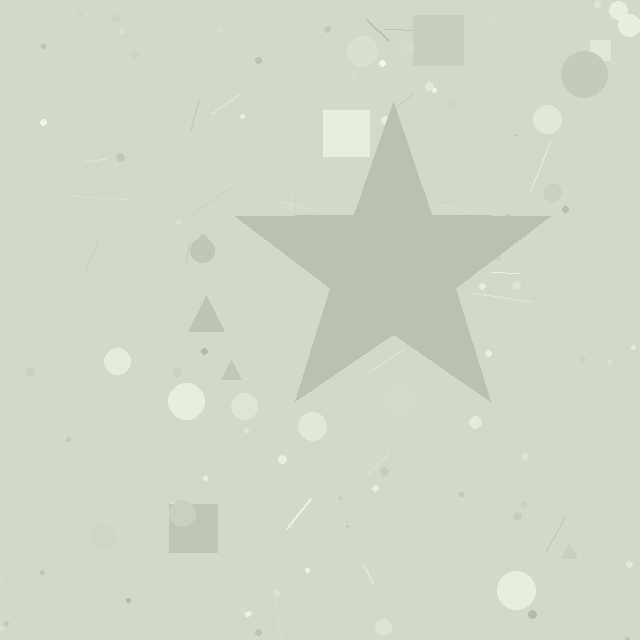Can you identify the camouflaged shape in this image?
The camouflaged shape is a star.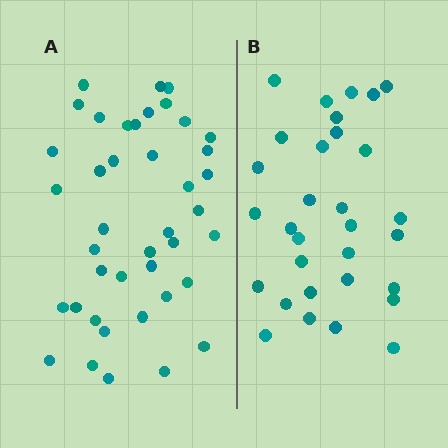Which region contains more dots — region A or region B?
Region A (the left region) has more dots.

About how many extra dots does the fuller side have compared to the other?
Region A has roughly 10 or so more dots than region B.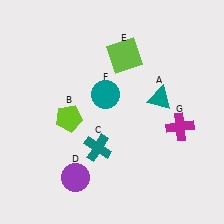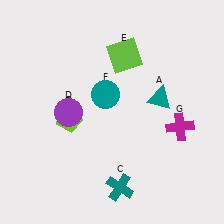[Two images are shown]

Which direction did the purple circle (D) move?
The purple circle (D) moved up.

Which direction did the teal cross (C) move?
The teal cross (C) moved down.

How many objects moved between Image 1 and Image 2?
2 objects moved between the two images.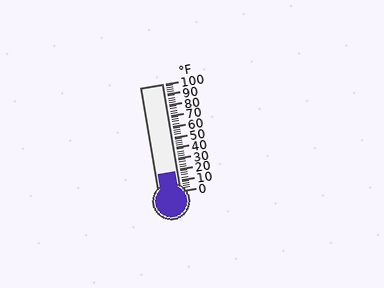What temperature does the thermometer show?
The thermometer shows approximately 18°F.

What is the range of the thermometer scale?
The thermometer scale ranges from 0°F to 100°F.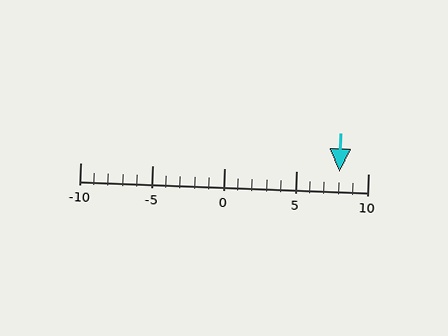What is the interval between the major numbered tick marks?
The major tick marks are spaced 5 units apart.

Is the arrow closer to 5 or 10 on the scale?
The arrow is closer to 10.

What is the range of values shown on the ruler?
The ruler shows values from -10 to 10.